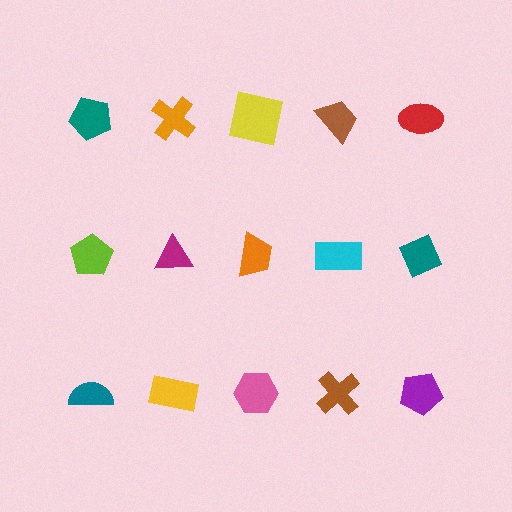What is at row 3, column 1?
A teal semicircle.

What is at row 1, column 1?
A teal pentagon.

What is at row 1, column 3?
A yellow square.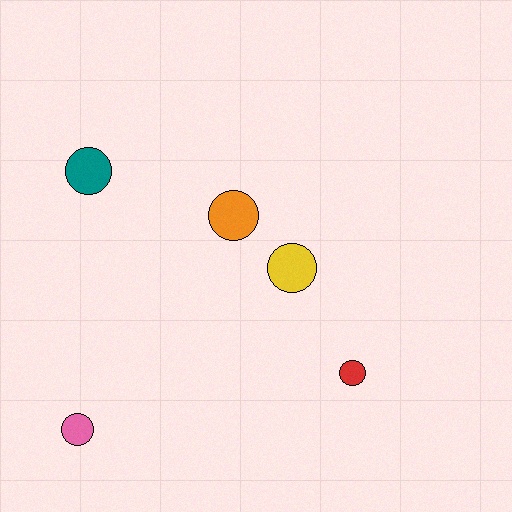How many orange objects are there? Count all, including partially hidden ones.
There is 1 orange object.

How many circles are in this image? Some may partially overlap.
There are 5 circles.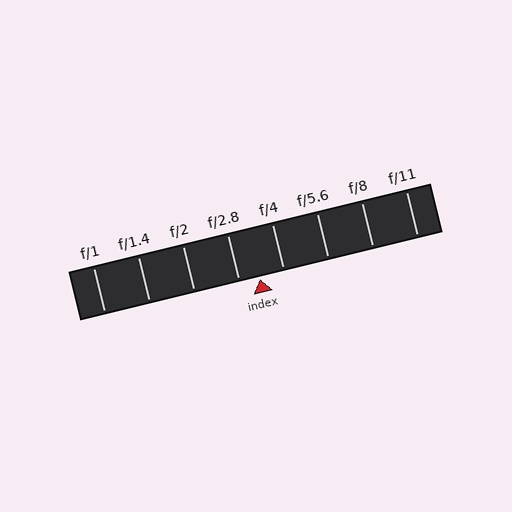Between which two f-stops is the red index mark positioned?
The index mark is between f/2.8 and f/4.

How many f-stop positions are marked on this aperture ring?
There are 8 f-stop positions marked.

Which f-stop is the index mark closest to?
The index mark is closest to f/2.8.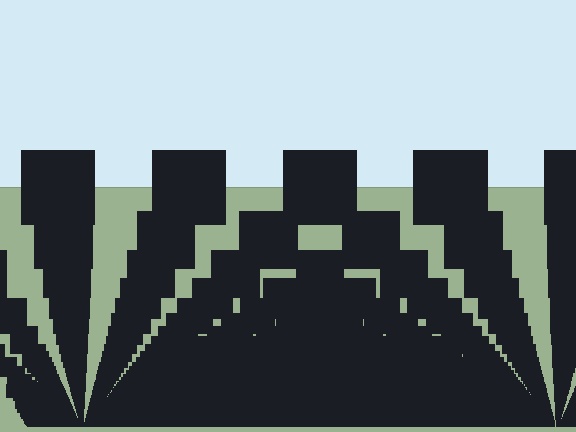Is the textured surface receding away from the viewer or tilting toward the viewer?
The surface appears to tilt toward the viewer. Texture elements get larger and sparser toward the top.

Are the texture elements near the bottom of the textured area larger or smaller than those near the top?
Smaller. The gradient is inverted — elements near the bottom are smaller and denser.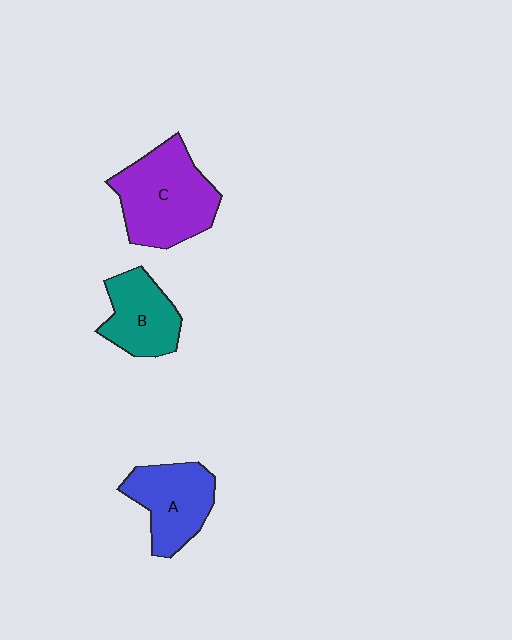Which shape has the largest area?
Shape C (purple).